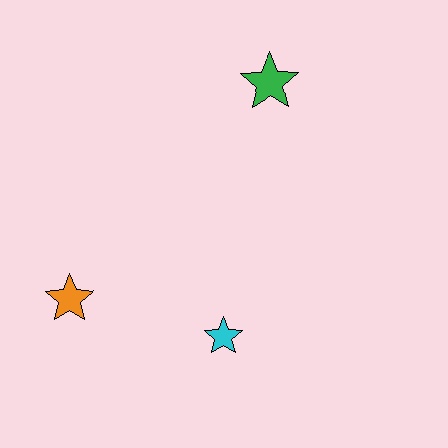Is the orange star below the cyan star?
No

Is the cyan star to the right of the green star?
No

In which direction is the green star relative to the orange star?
The green star is above the orange star.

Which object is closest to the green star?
The cyan star is closest to the green star.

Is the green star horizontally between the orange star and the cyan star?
No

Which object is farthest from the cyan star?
The green star is farthest from the cyan star.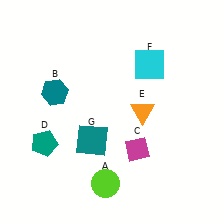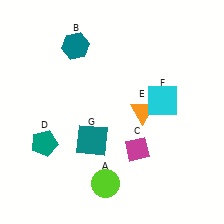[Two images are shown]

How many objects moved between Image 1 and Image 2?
2 objects moved between the two images.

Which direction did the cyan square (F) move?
The cyan square (F) moved down.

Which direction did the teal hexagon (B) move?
The teal hexagon (B) moved up.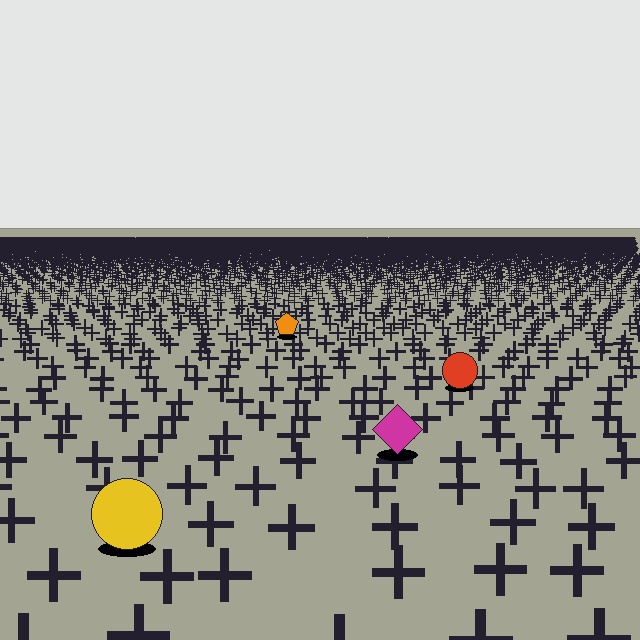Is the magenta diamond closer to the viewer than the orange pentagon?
Yes. The magenta diamond is closer — you can tell from the texture gradient: the ground texture is coarser near it.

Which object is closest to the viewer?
The yellow circle is closest. The texture marks near it are larger and more spread out.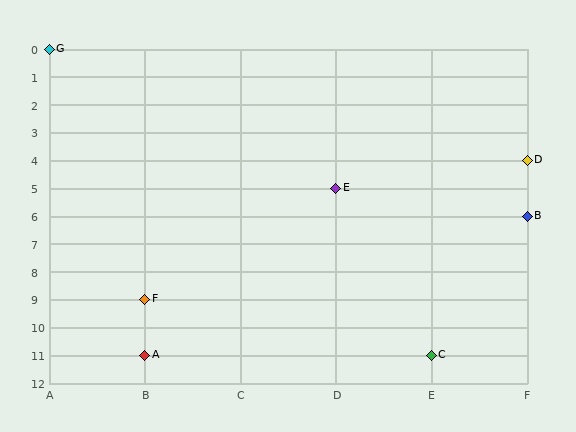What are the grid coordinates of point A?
Point A is at grid coordinates (B, 11).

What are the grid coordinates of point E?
Point E is at grid coordinates (D, 5).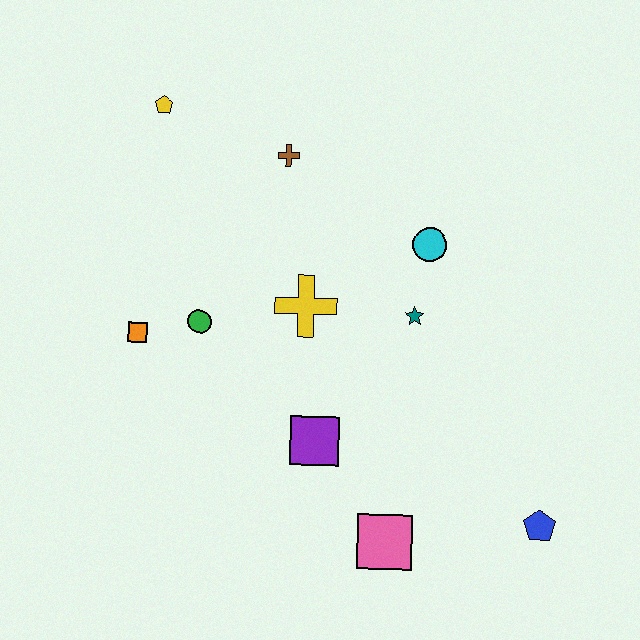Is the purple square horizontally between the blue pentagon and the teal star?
No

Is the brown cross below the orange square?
No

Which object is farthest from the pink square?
The yellow pentagon is farthest from the pink square.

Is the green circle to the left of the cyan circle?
Yes